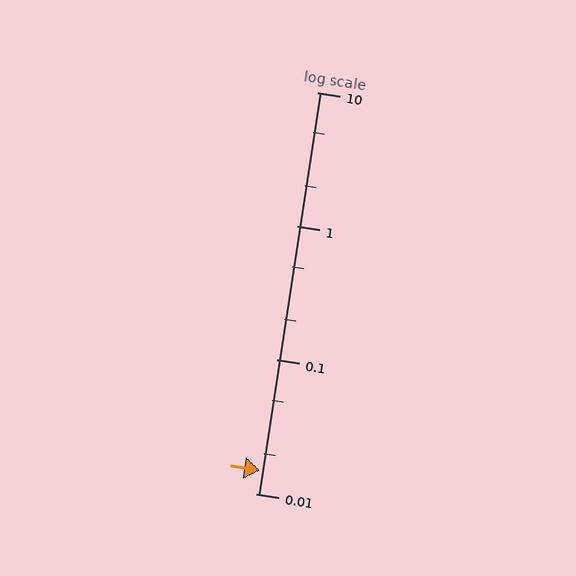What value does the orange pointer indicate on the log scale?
The pointer indicates approximately 0.015.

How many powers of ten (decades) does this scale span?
The scale spans 3 decades, from 0.01 to 10.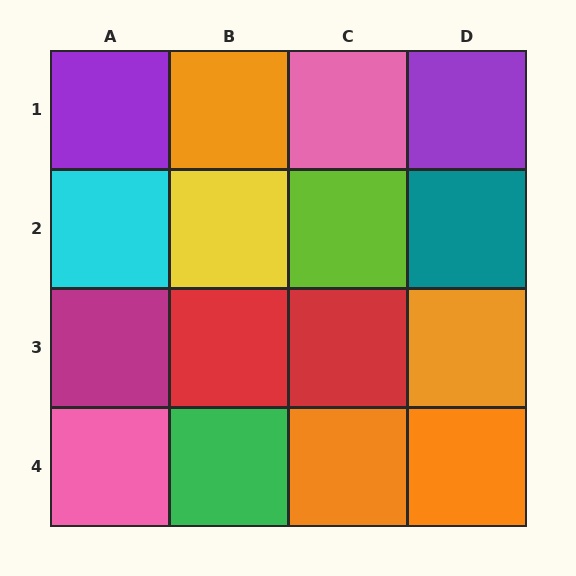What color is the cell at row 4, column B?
Green.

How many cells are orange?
4 cells are orange.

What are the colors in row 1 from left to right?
Purple, orange, pink, purple.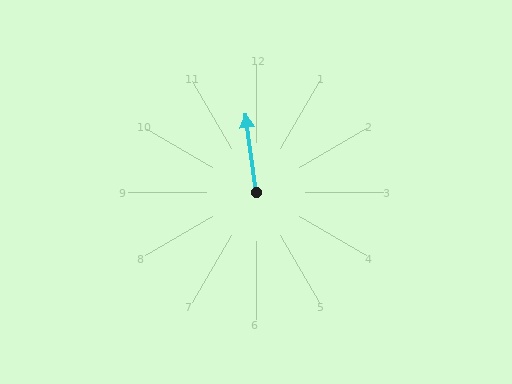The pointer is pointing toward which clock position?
Roughly 12 o'clock.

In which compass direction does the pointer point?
North.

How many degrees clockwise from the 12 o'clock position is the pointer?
Approximately 352 degrees.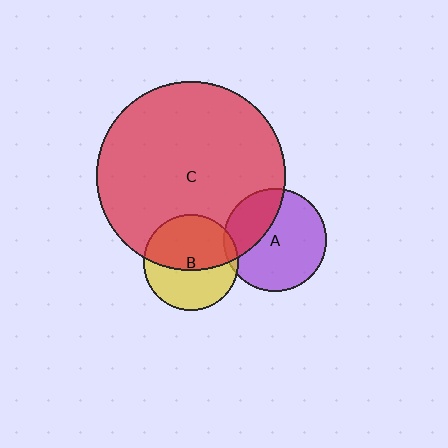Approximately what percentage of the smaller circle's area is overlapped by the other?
Approximately 55%.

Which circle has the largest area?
Circle C (red).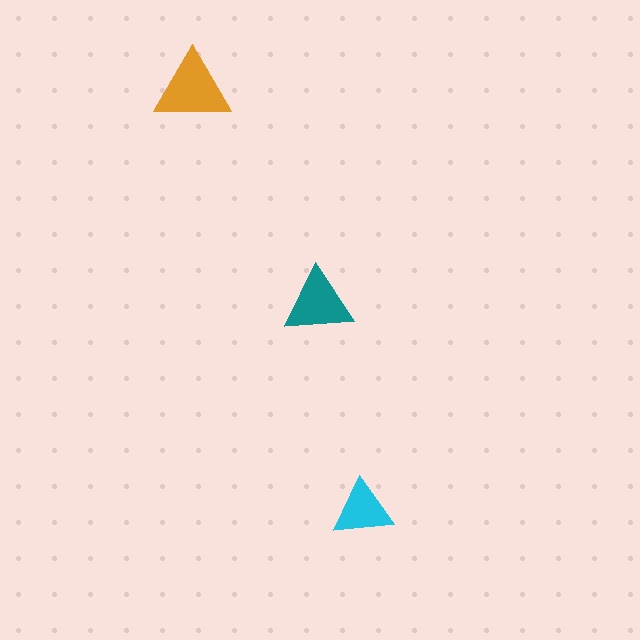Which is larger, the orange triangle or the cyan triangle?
The orange one.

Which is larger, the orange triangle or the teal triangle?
The orange one.